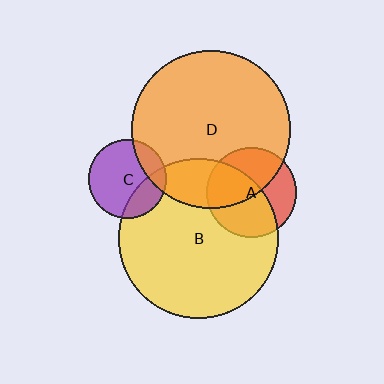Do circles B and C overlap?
Yes.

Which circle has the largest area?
Circle B (yellow).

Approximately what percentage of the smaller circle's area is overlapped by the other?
Approximately 25%.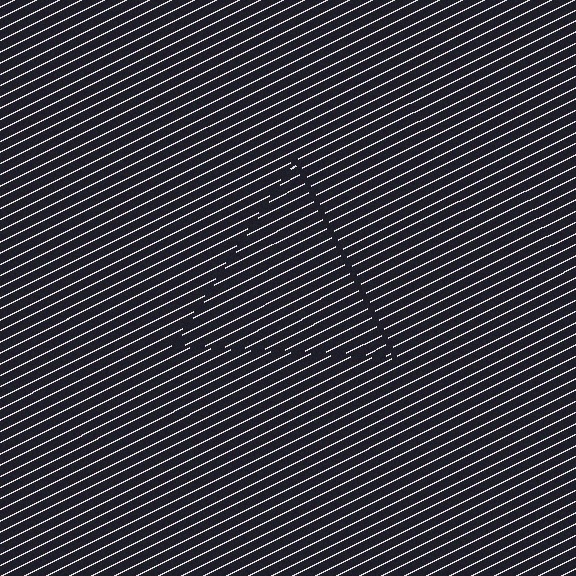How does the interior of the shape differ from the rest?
The interior of the shape contains the same grating, shifted by half a period — the contour is defined by the phase discontinuity where line-ends from the inner and outer gratings abut.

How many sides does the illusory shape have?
3 sides — the line-ends trace a triangle.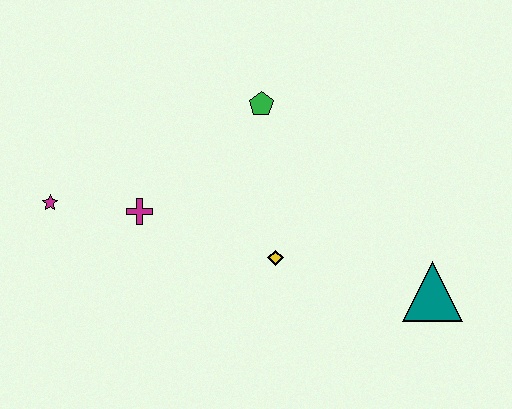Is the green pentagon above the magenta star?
Yes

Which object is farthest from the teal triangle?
The magenta star is farthest from the teal triangle.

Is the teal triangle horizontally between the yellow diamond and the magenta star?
No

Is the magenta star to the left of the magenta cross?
Yes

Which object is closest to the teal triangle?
The yellow diamond is closest to the teal triangle.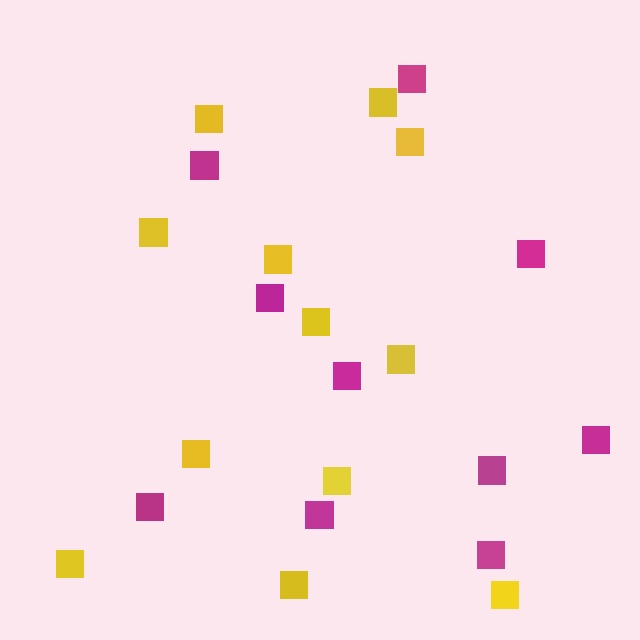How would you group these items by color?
There are 2 groups: one group of magenta squares (10) and one group of yellow squares (12).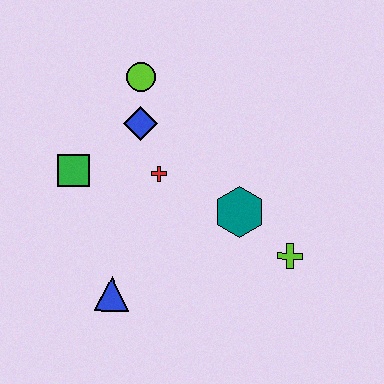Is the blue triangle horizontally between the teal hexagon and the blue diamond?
No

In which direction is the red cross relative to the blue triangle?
The red cross is above the blue triangle.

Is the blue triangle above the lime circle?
No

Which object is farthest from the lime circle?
The lime cross is farthest from the lime circle.